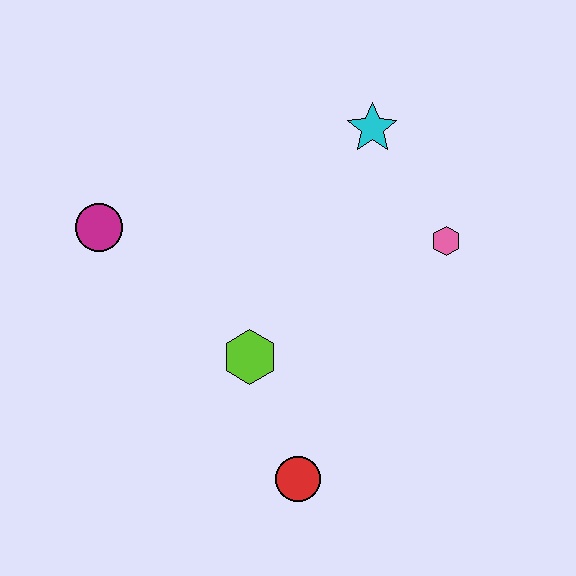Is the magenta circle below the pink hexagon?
No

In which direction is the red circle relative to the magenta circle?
The red circle is below the magenta circle.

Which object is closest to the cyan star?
The pink hexagon is closest to the cyan star.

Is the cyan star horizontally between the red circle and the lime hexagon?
No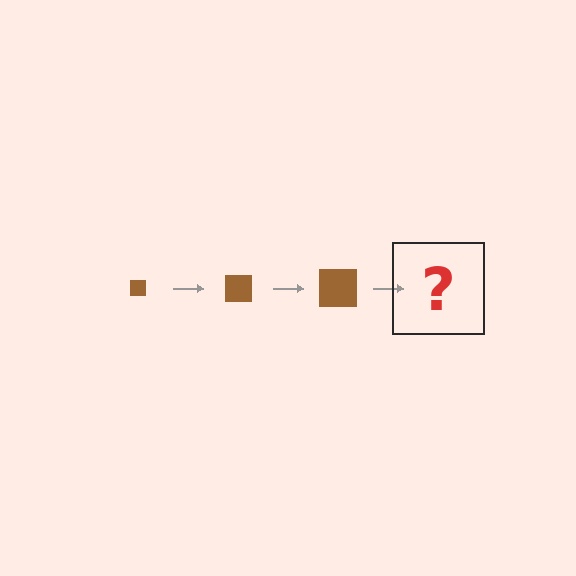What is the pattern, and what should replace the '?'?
The pattern is that the square gets progressively larger each step. The '?' should be a brown square, larger than the previous one.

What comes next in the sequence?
The next element should be a brown square, larger than the previous one.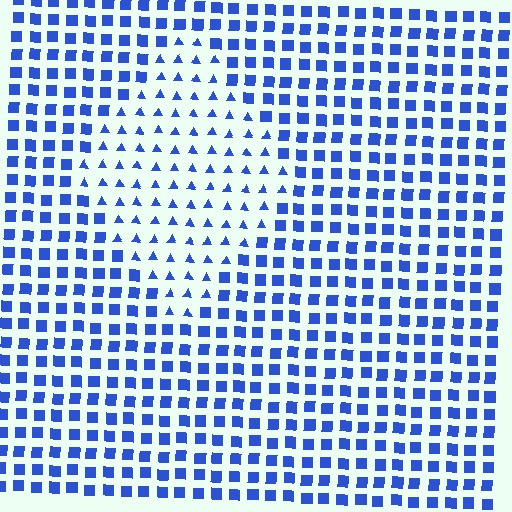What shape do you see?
I see a diamond.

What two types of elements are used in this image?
The image uses triangles inside the diamond region and squares outside it.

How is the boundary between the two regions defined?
The boundary is defined by a change in element shape: triangles inside vs. squares outside. All elements share the same color and spacing.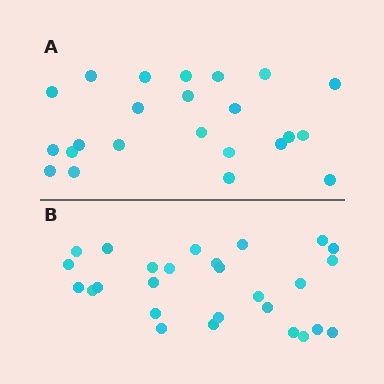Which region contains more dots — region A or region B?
Region B (the bottom region) has more dots.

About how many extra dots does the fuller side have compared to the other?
Region B has about 4 more dots than region A.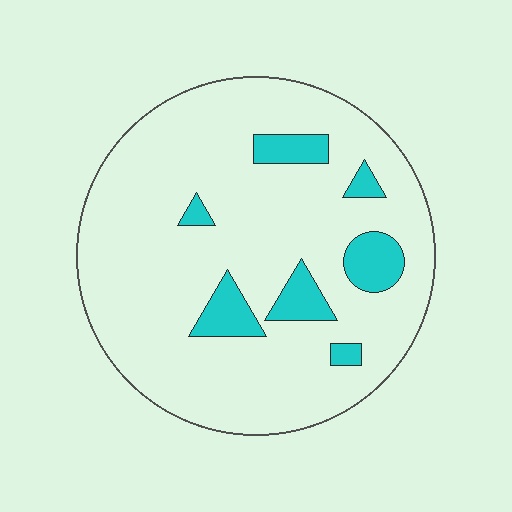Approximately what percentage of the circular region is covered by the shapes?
Approximately 10%.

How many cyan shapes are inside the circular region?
7.